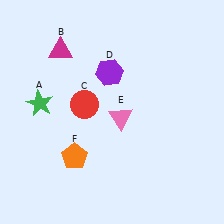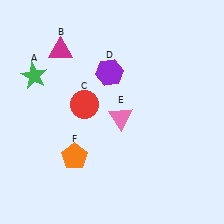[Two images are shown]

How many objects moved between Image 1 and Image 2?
1 object moved between the two images.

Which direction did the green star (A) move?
The green star (A) moved up.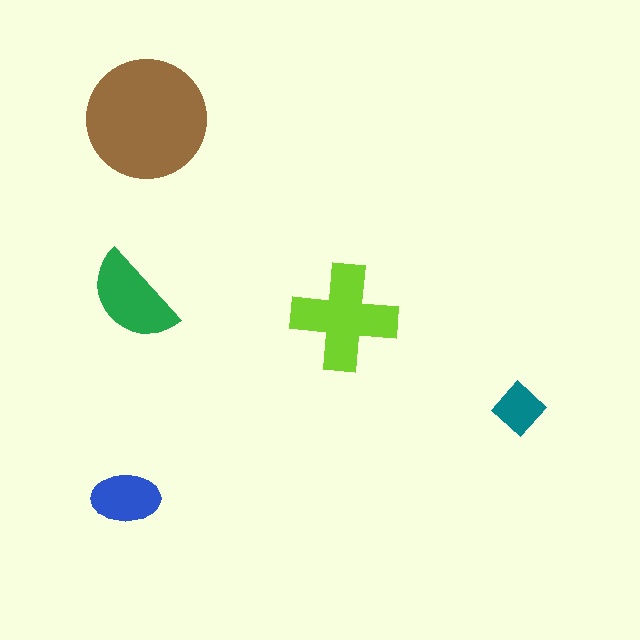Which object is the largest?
The brown circle.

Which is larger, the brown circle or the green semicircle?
The brown circle.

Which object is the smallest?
The teal diamond.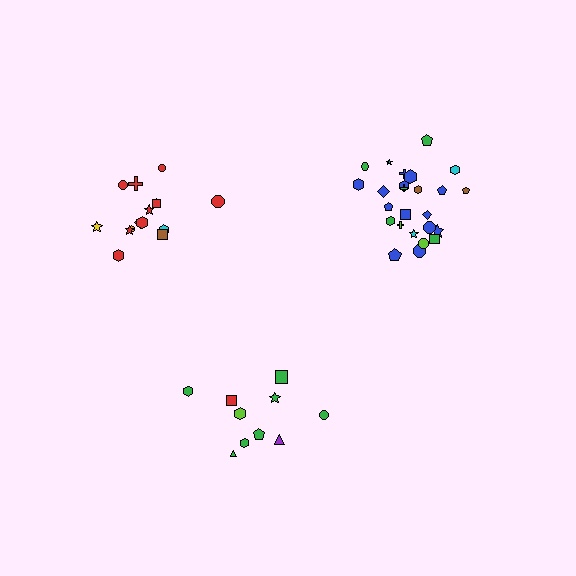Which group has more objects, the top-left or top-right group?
The top-right group.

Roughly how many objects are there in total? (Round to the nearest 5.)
Roughly 50 objects in total.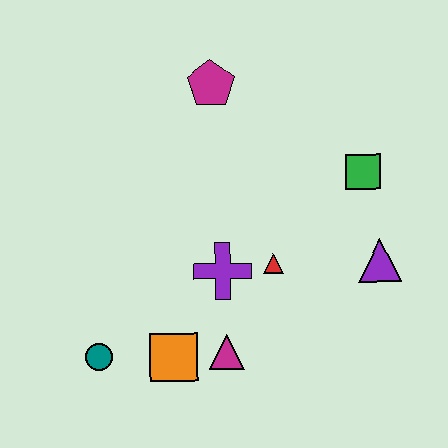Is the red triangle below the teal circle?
No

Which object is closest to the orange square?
The magenta triangle is closest to the orange square.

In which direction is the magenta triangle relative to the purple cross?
The magenta triangle is below the purple cross.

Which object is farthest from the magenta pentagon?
The teal circle is farthest from the magenta pentagon.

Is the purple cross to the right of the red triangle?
No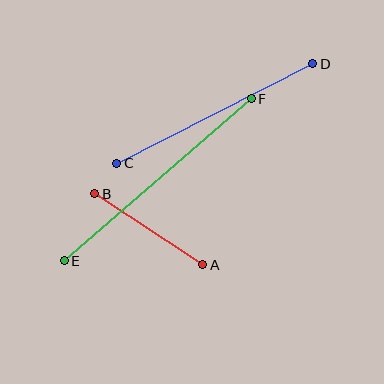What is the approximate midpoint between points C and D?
The midpoint is at approximately (215, 113) pixels.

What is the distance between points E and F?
The distance is approximately 247 pixels.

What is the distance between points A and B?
The distance is approximately 129 pixels.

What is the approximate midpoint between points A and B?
The midpoint is at approximately (149, 229) pixels.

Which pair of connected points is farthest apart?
Points E and F are farthest apart.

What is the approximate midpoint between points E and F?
The midpoint is at approximately (158, 180) pixels.